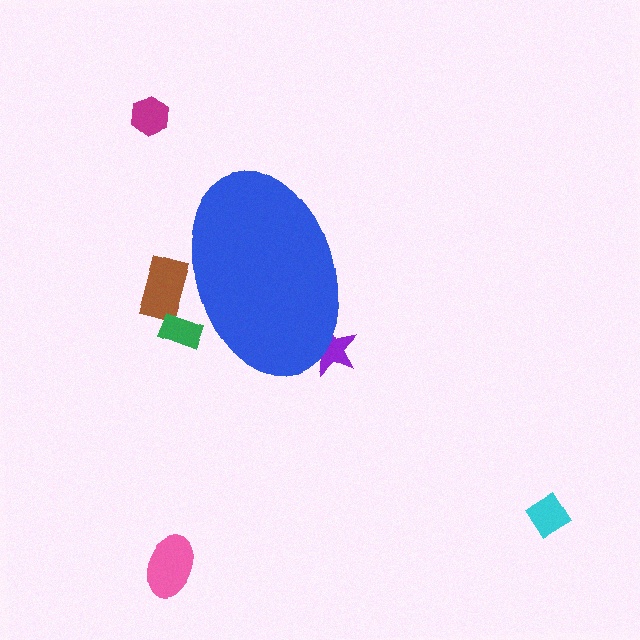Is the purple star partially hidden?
Yes, the purple star is partially hidden behind the blue ellipse.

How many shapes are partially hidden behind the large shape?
3 shapes are partially hidden.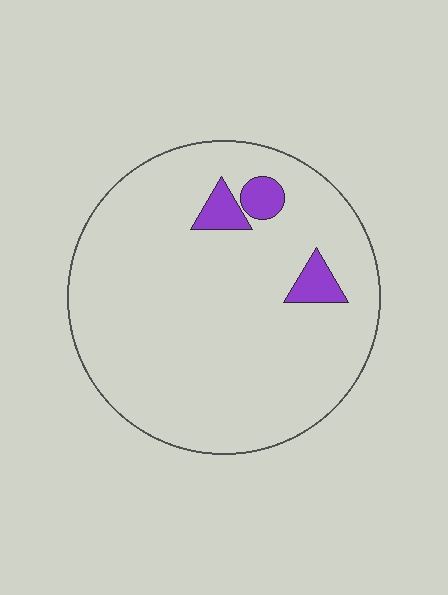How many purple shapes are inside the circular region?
3.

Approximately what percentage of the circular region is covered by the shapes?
Approximately 5%.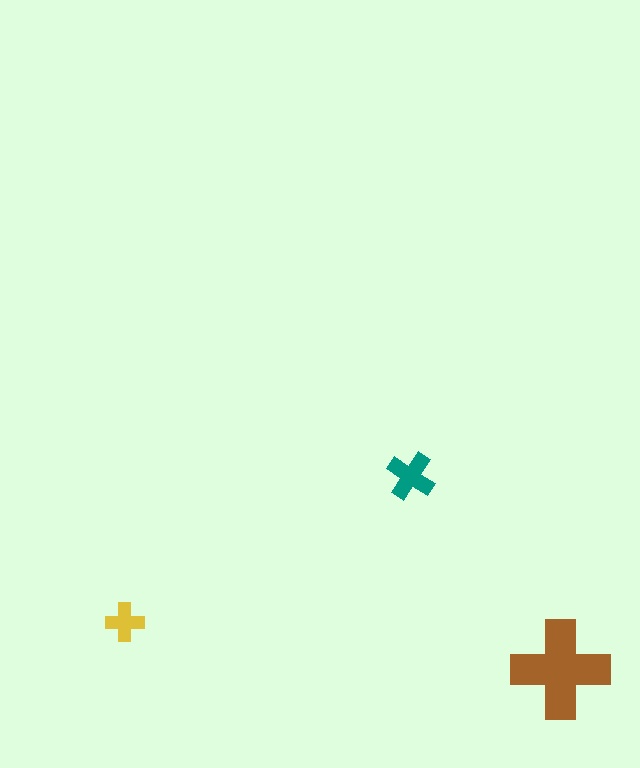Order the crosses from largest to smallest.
the brown one, the teal one, the yellow one.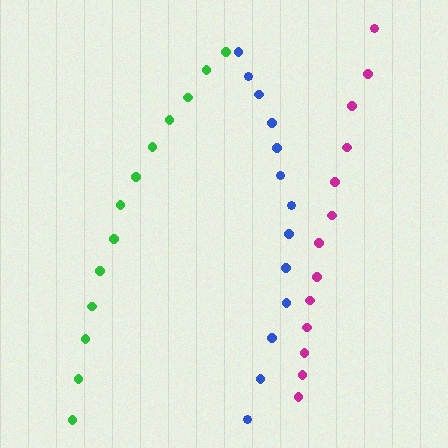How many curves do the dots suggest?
There are 3 distinct paths.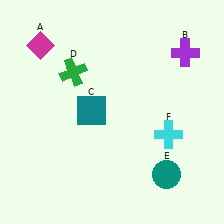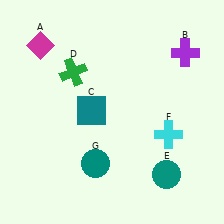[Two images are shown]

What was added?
A teal circle (G) was added in Image 2.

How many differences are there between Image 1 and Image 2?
There is 1 difference between the two images.